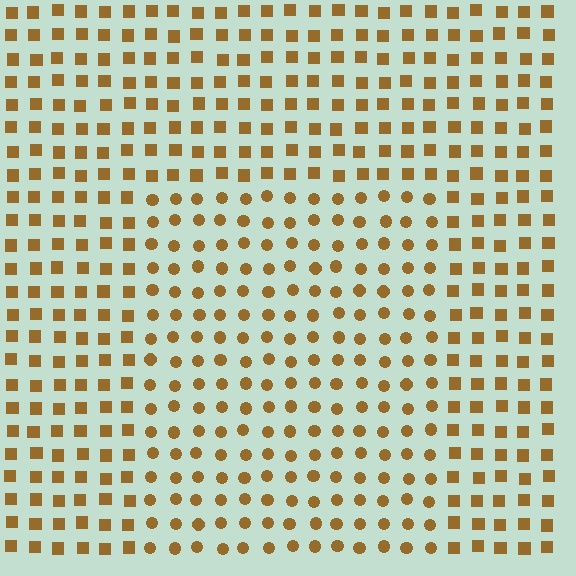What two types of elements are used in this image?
The image uses circles inside the rectangle region and squares outside it.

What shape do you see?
I see a rectangle.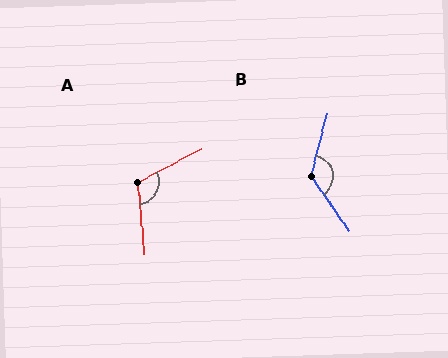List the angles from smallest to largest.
A (112°), B (131°).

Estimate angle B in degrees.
Approximately 131 degrees.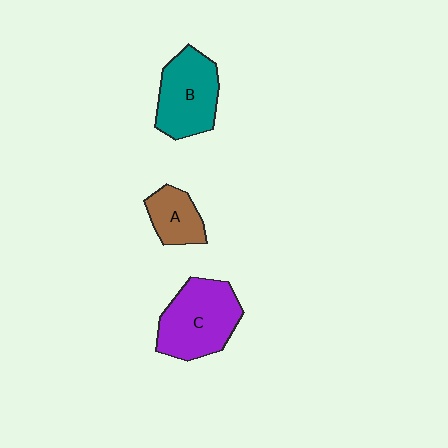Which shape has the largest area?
Shape C (purple).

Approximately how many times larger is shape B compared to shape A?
Approximately 1.8 times.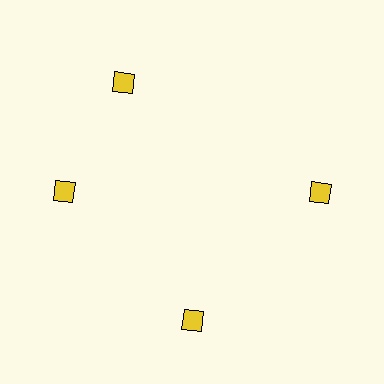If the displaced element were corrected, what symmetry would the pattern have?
It would have 4-fold rotational symmetry — the pattern would map onto itself every 90 degrees.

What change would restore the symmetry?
The symmetry would be restored by rotating it back into even spacing with its neighbors so that all 4 diamonds sit at equal angles and equal distance from the center.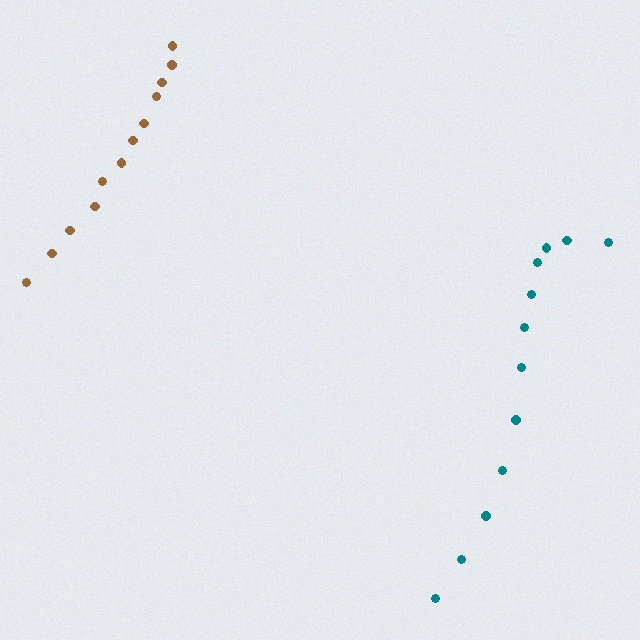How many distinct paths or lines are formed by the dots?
There are 2 distinct paths.